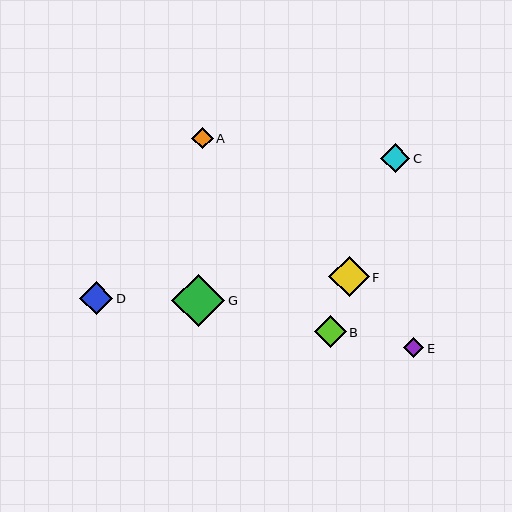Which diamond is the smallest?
Diamond E is the smallest with a size of approximately 20 pixels.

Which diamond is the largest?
Diamond G is the largest with a size of approximately 53 pixels.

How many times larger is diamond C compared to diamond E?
Diamond C is approximately 1.4 times the size of diamond E.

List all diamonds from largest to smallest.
From largest to smallest: G, F, D, B, C, A, E.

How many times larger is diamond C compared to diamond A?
Diamond C is approximately 1.4 times the size of diamond A.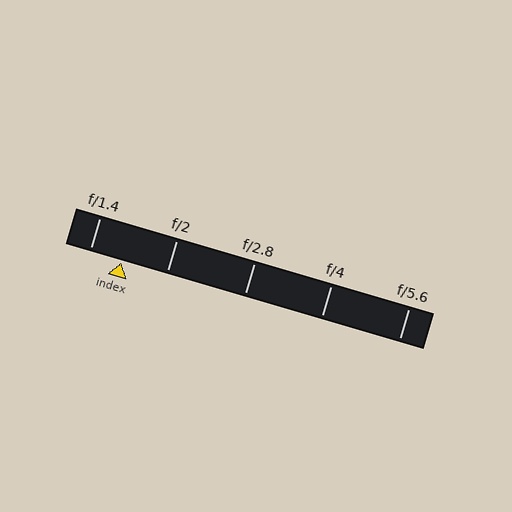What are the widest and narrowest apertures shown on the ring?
The widest aperture shown is f/1.4 and the narrowest is f/5.6.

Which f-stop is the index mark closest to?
The index mark is closest to f/1.4.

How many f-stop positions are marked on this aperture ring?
There are 5 f-stop positions marked.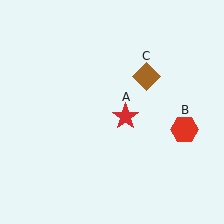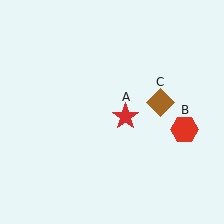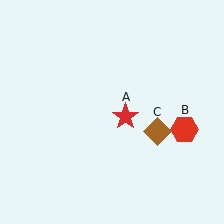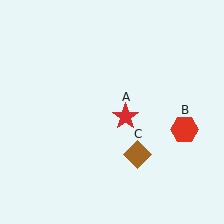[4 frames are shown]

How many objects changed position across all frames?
1 object changed position: brown diamond (object C).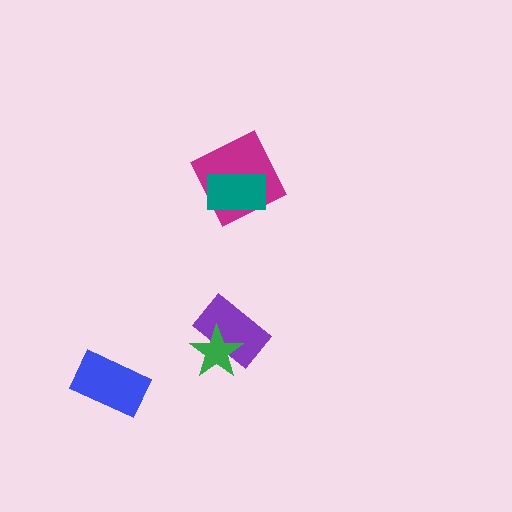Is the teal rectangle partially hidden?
No, no other shape covers it.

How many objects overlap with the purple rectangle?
1 object overlaps with the purple rectangle.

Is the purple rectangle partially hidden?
Yes, it is partially covered by another shape.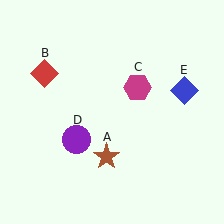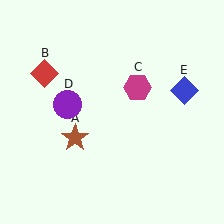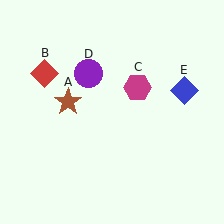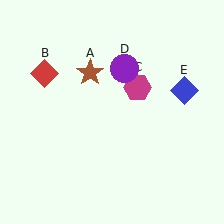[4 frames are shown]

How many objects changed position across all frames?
2 objects changed position: brown star (object A), purple circle (object D).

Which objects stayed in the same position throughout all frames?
Red diamond (object B) and magenta hexagon (object C) and blue diamond (object E) remained stationary.